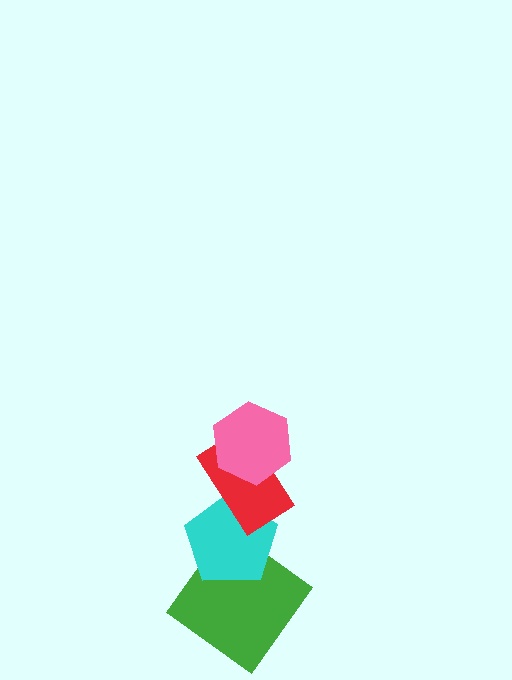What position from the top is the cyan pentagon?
The cyan pentagon is 3rd from the top.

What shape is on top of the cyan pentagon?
The red rectangle is on top of the cyan pentagon.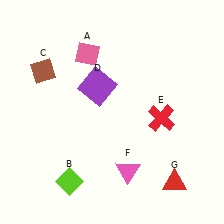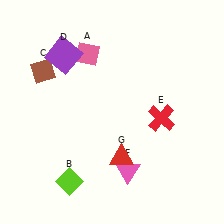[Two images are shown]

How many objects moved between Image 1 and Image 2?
2 objects moved between the two images.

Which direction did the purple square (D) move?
The purple square (D) moved left.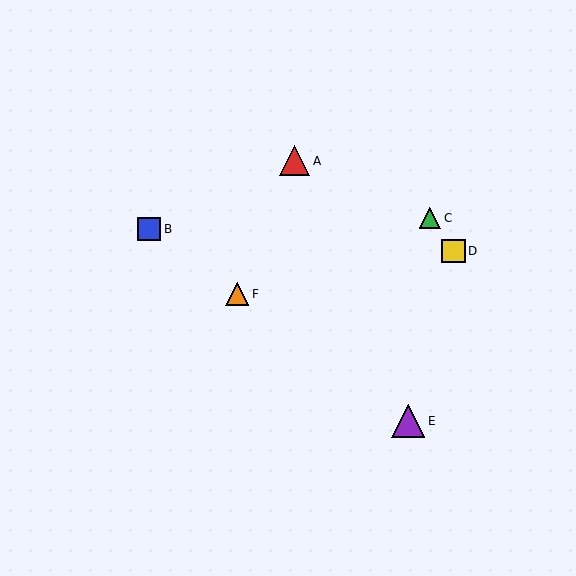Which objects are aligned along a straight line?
Objects B, E, F are aligned along a straight line.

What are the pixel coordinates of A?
Object A is at (295, 161).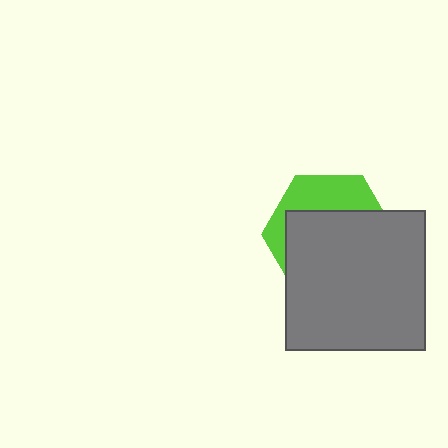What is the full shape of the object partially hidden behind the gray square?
The partially hidden object is a lime hexagon.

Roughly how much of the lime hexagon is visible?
A small part of it is visible (roughly 33%).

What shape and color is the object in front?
The object in front is a gray square.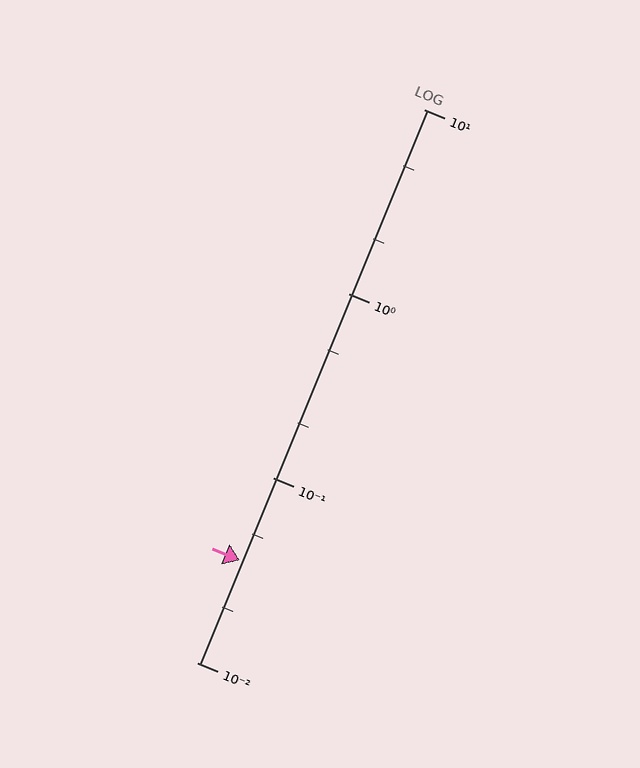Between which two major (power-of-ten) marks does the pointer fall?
The pointer is between 0.01 and 0.1.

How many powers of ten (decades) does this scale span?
The scale spans 3 decades, from 0.01 to 10.